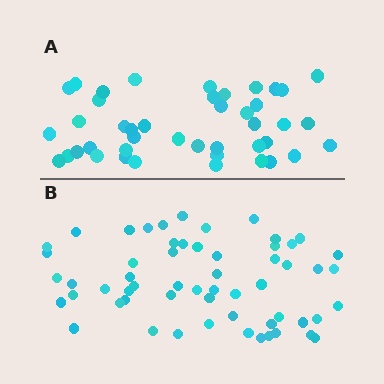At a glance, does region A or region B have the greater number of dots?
Region B (the bottom region) has more dots.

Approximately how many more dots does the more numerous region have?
Region B has approximately 15 more dots than region A.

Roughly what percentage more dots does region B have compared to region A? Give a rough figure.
About 35% more.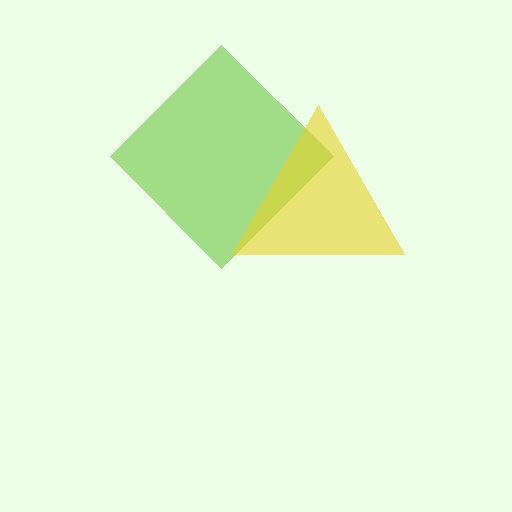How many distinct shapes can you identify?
There are 2 distinct shapes: a lime diamond, a yellow triangle.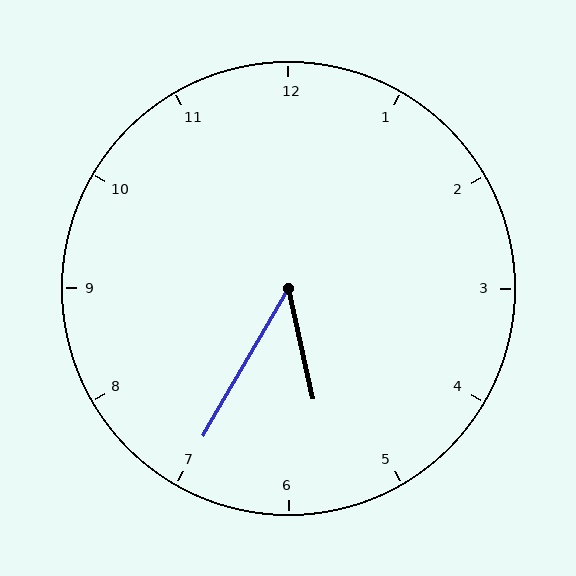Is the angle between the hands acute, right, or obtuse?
It is acute.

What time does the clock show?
5:35.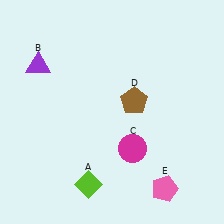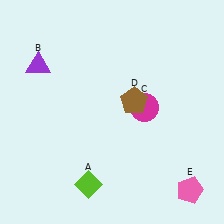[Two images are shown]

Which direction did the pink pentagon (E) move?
The pink pentagon (E) moved right.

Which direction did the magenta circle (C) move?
The magenta circle (C) moved up.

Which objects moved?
The objects that moved are: the magenta circle (C), the pink pentagon (E).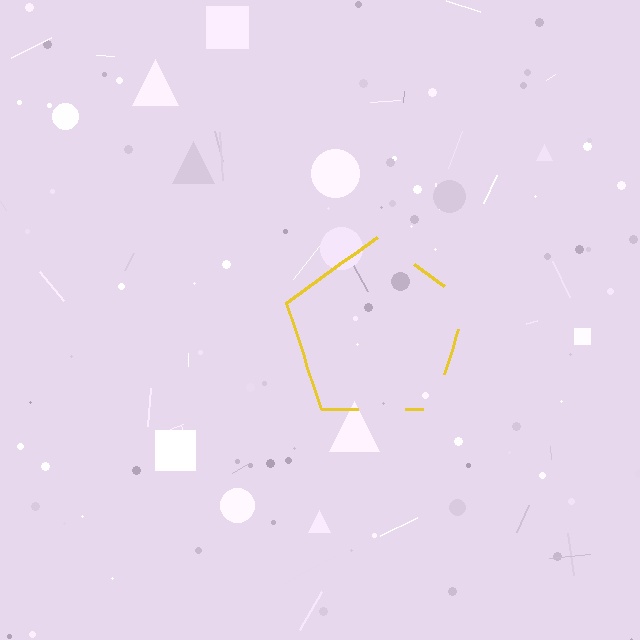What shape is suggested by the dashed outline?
The dashed outline suggests a pentagon.